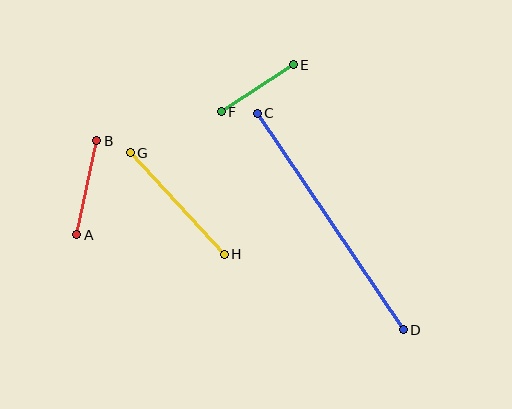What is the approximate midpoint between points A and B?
The midpoint is at approximately (87, 188) pixels.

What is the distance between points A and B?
The distance is approximately 96 pixels.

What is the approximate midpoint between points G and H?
The midpoint is at approximately (177, 203) pixels.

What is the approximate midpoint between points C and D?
The midpoint is at approximately (330, 222) pixels.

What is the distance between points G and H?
The distance is approximately 139 pixels.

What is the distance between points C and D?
The distance is approximately 261 pixels.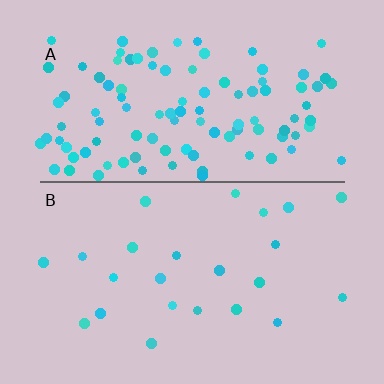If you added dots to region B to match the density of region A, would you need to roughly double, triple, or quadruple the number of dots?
Approximately quadruple.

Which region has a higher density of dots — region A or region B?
A (the top).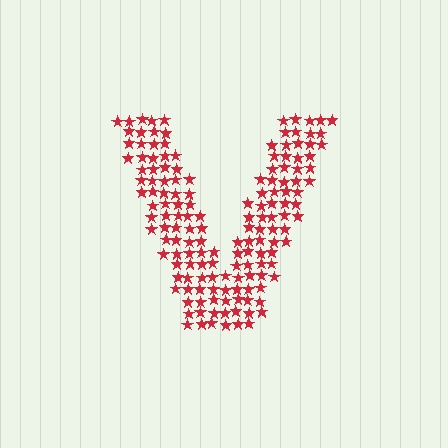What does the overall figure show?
The overall figure shows the letter V.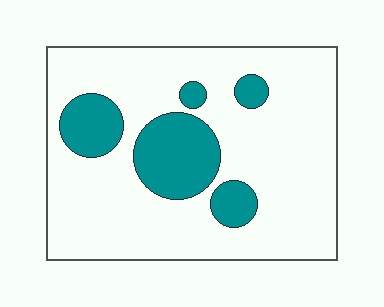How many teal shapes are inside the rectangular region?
5.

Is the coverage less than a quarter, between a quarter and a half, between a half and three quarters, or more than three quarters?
Less than a quarter.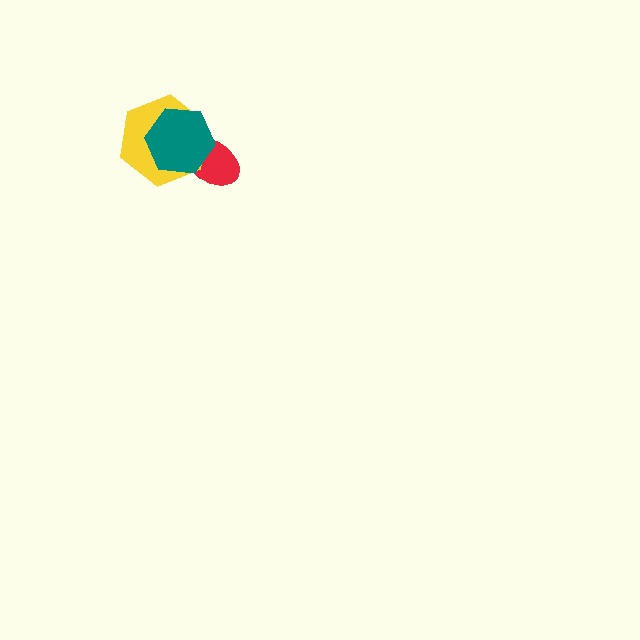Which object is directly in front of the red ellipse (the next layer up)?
The yellow hexagon is directly in front of the red ellipse.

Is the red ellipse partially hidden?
Yes, it is partially covered by another shape.